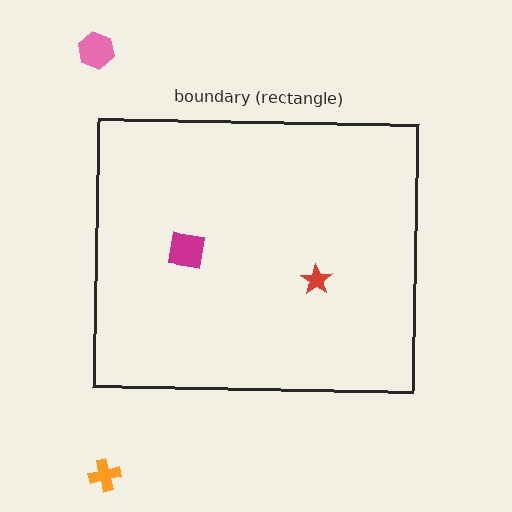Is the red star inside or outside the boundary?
Inside.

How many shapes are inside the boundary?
2 inside, 2 outside.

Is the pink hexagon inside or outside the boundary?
Outside.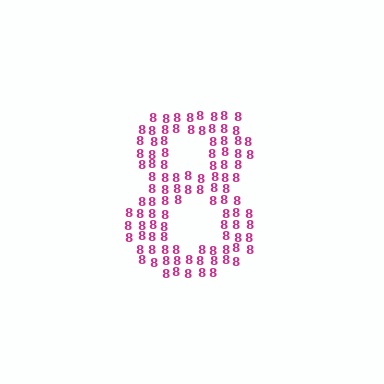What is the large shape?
The large shape is the digit 8.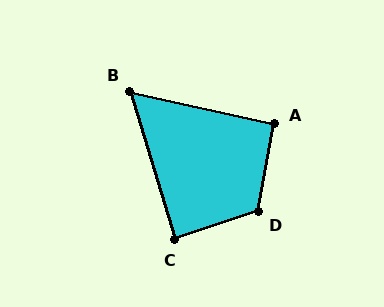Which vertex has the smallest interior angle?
B, at approximately 61 degrees.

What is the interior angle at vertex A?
Approximately 92 degrees (approximately right).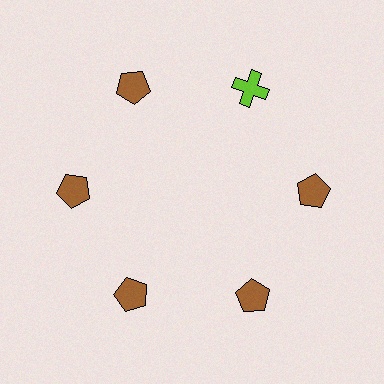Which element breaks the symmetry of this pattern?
The lime cross at roughly the 1 o'clock position breaks the symmetry. All other shapes are brown pentagons.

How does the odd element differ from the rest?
It differs in both color (lime instead of brown) and shape (cross instead of pentagon).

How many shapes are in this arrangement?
There are 6 shapes arranged in a ring pattern.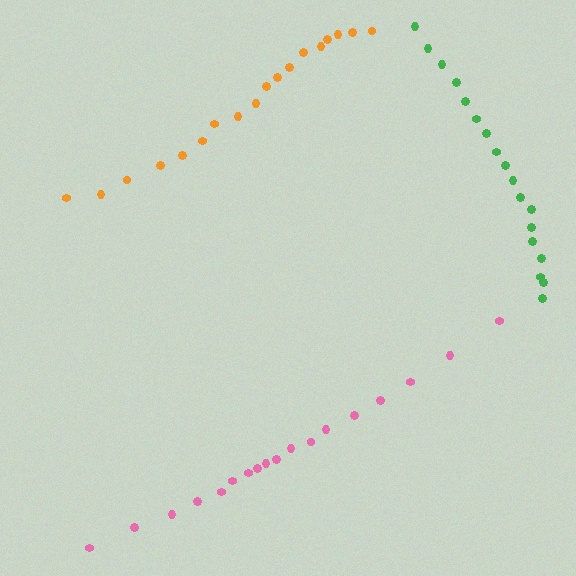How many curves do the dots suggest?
There are 3 distinct paths.